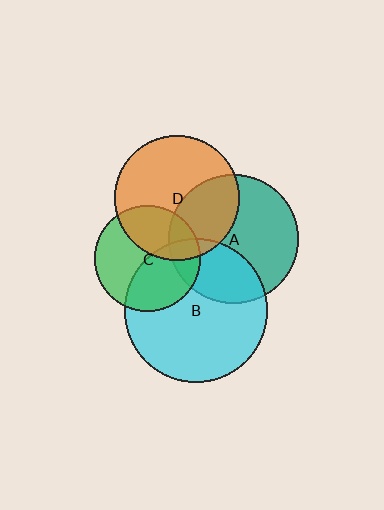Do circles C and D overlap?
Yes.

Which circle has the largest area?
Circle B (cyan).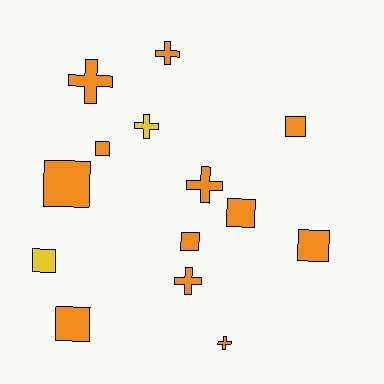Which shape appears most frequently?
Square, with 8 objects.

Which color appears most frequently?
Orange, with 12 objects.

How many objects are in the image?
There are 14 objects.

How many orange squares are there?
There are 7 orange squares.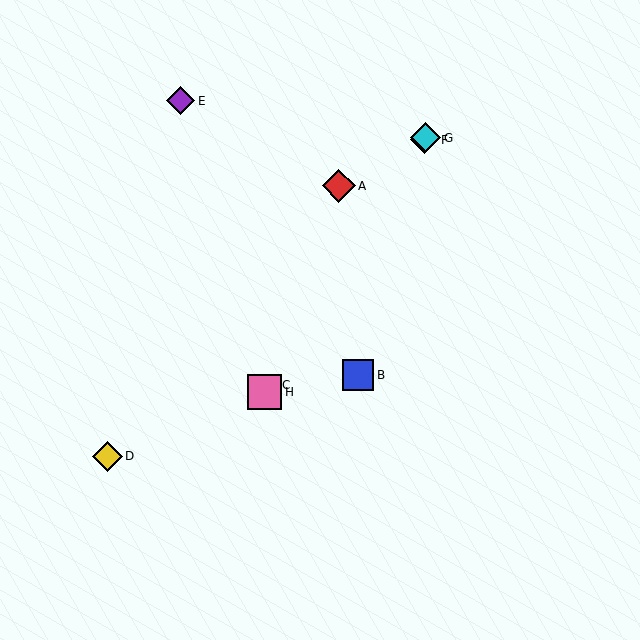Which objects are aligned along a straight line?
Objects C, F, G, H are aligned along a straight line.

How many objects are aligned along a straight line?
4 objects (C, F, G, H) are aligned along a straight line.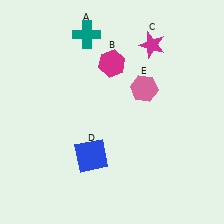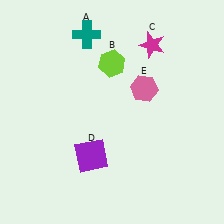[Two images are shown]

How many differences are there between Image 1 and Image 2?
There are 2 differences between the two images.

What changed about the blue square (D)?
In Image 1, D is blue. In Image 2, it changed to purple.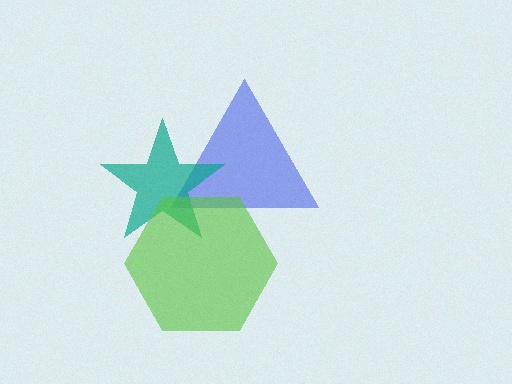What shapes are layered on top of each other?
The layered shapes are: a blue triangle, a teal star, a lime hexagon.